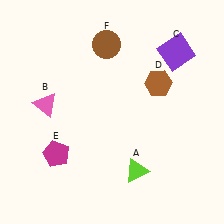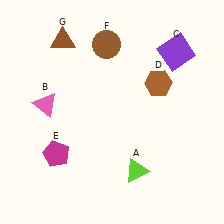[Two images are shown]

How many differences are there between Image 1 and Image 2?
There is 1 difference between the two images.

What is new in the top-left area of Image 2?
A brown triangle (G) was added in the top-left area of Image 2.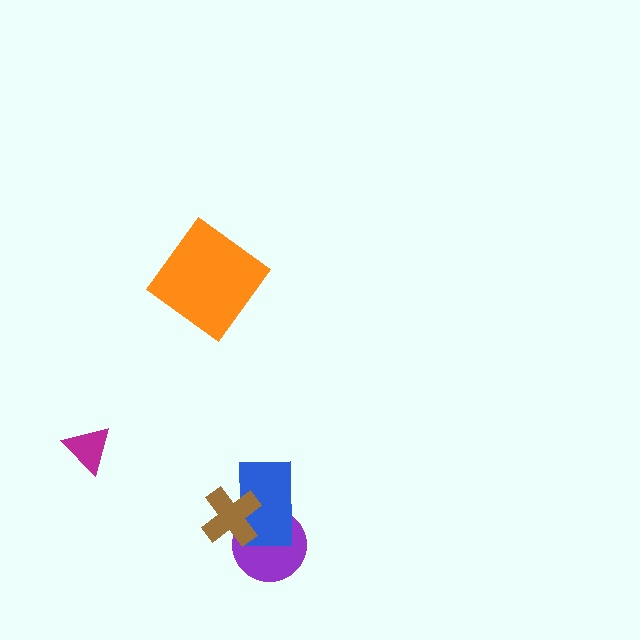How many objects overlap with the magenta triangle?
0 objects overlap with the magenta triangle.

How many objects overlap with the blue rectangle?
2 objects overlap with the blue rectangle.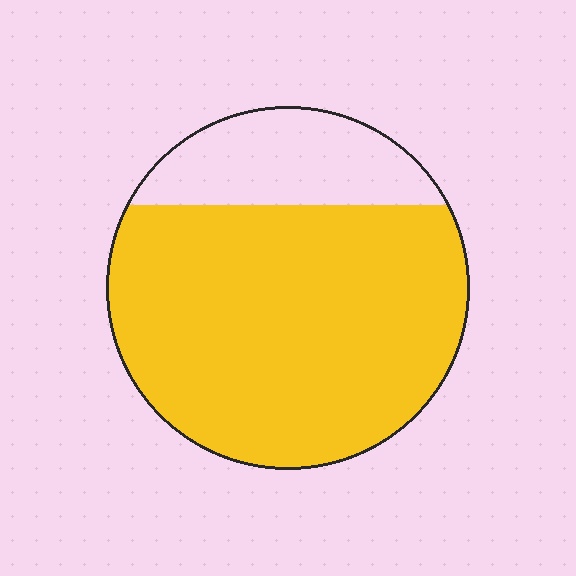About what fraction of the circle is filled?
About four fifths (4/5).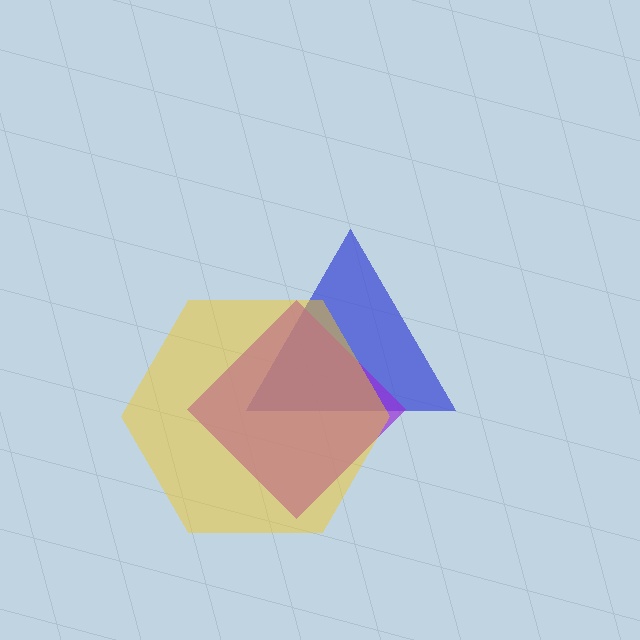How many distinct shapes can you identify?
There are 3 distinct shapes: a blue triangle, a purple diamond, a yellow hexagon.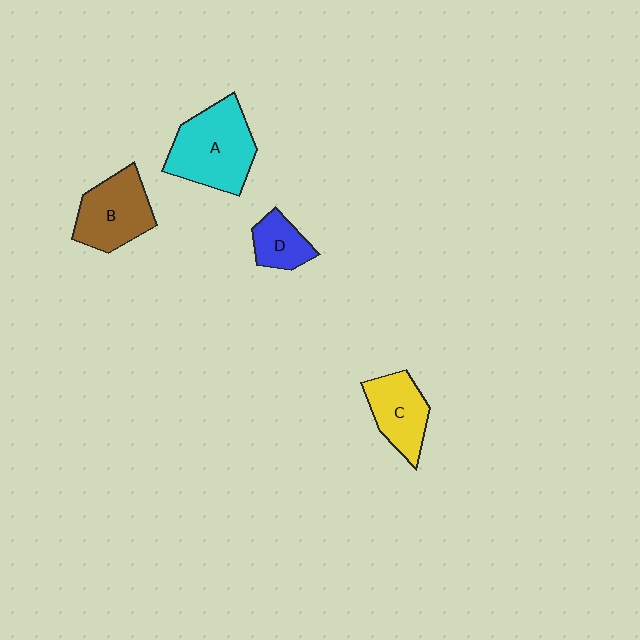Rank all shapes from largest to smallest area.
From largest to smallest: A (cyan), B (brown), C (yellow), D (blue).